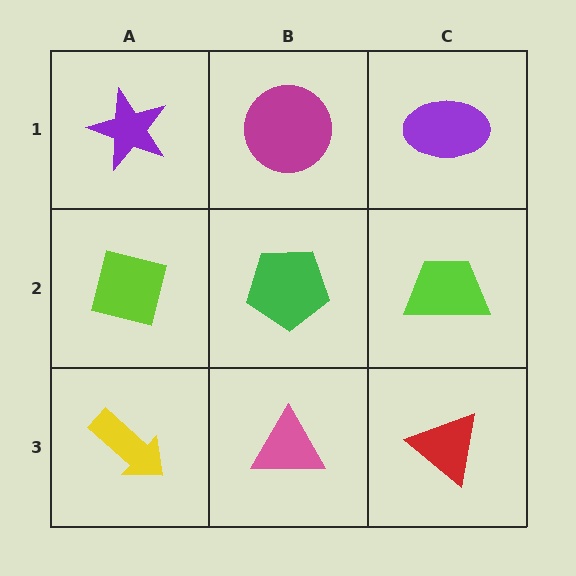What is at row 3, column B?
A pink triangle.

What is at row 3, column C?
A red triangle.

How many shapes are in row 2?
3 shapes.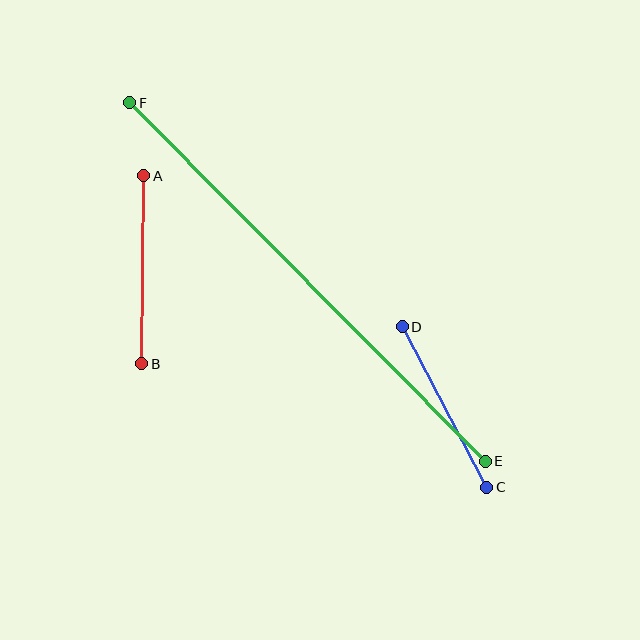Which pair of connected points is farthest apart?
Points E and F are farthest apart.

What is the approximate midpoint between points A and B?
The midpoint is at approximately (143, 270) pixels.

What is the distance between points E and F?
The distance is approximately 505 pixels.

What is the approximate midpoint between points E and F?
The midpoint is at approximately (307, 282) pixels.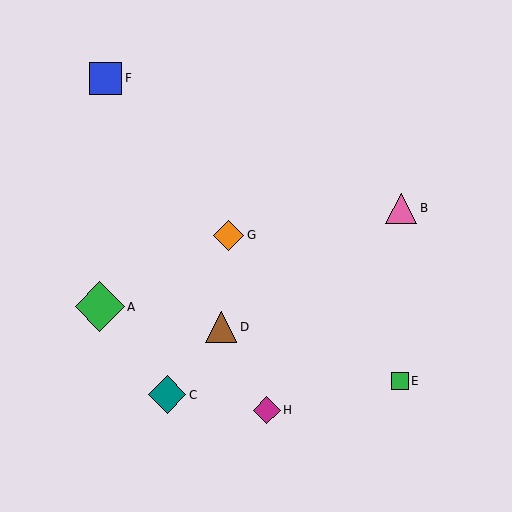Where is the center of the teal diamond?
The center of the teal diamond is at (167, 395).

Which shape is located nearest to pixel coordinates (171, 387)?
The teal diamond (labeled C) at (167, 395) is nearest to that location.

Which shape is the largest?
The green diamond (labeled A) is the largest.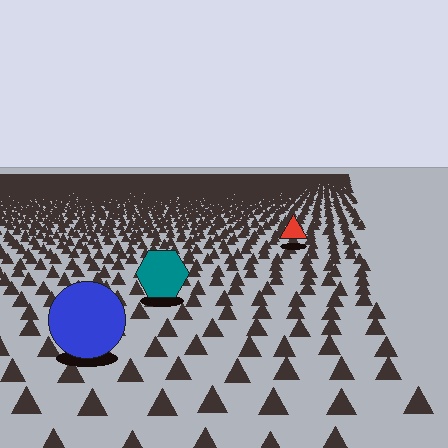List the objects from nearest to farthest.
From nearest to farthest: the blue circle, the teal hexagon, the red triangle.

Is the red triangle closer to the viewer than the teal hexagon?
No. The teal hexagon is closer — you can tell from the texture gradient: the ground texture is coarser near it.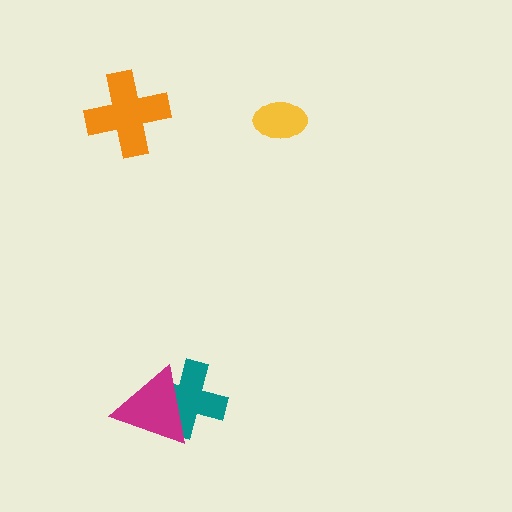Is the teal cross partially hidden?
Yes, it is partially covered by another shape.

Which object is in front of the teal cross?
The magenta triangle is in front of the teal cross.